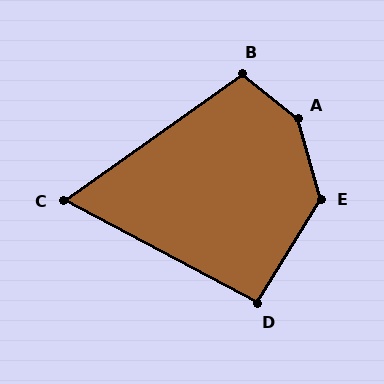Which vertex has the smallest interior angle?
C, at approximately 63 degrees.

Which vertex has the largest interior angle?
A, at approximately 145 degrees.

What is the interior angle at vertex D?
Approximately 94 degrees (approximately right).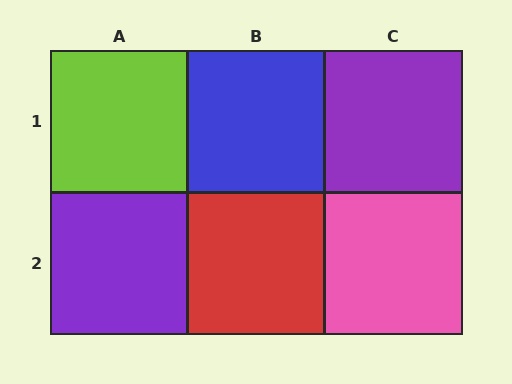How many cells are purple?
2 cells are purple.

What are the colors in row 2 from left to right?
Purple, red, pink.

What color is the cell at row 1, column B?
Blue.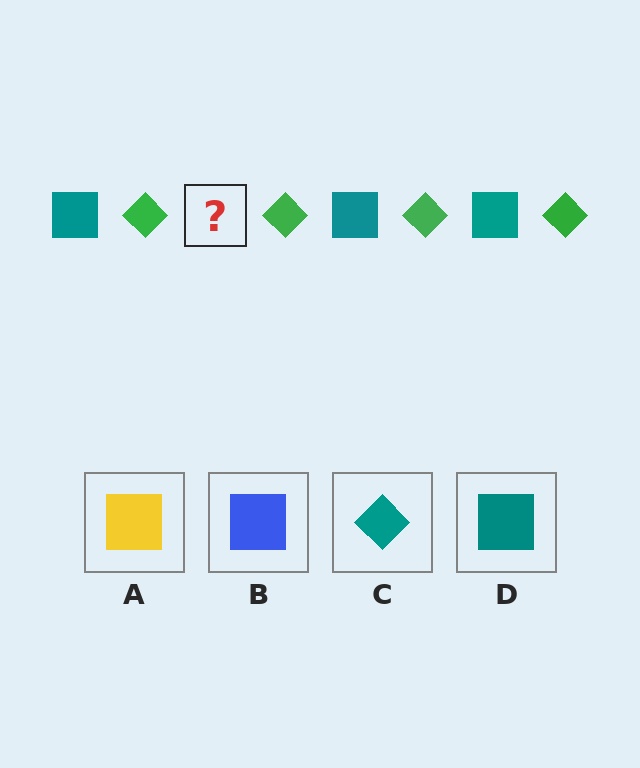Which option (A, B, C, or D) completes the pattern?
D.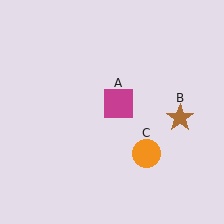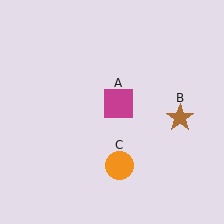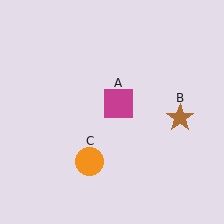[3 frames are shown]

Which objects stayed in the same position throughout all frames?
Magenta square (object A) and brown star (object B) remained stationary.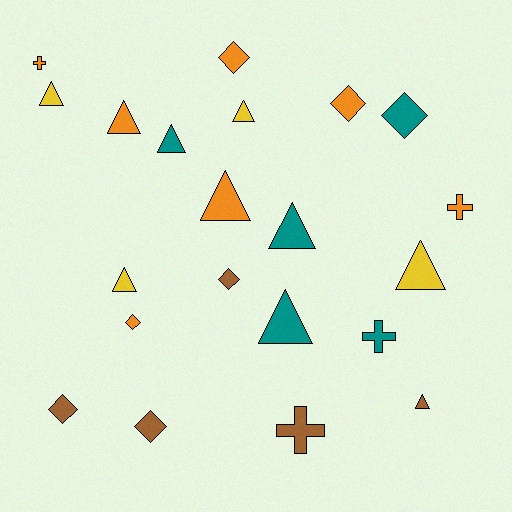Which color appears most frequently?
Orange, with 7 objects.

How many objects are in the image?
There are 21 objects.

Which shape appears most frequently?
Triangle, with 10 objects.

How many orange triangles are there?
There are 2 orange triangles.